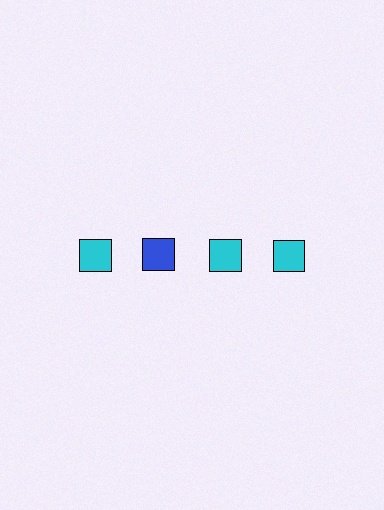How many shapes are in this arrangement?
There are 4 shapes arranged in a grid pattern.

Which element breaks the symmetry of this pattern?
The blue square in the top row, second from left column breaks the symmetry. All other shapes are cyan squares.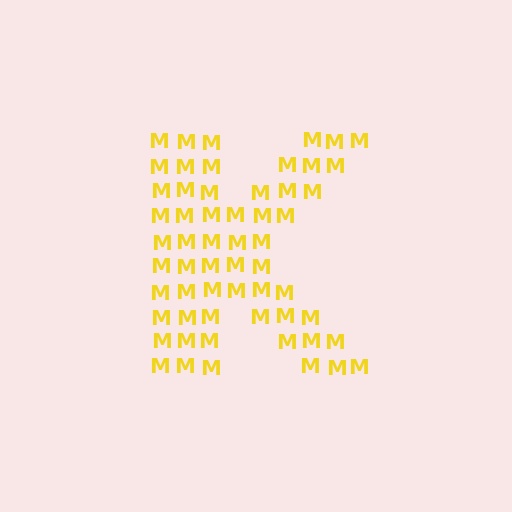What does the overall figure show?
The overall figure shows the letter K.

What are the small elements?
The small elements are letter M's.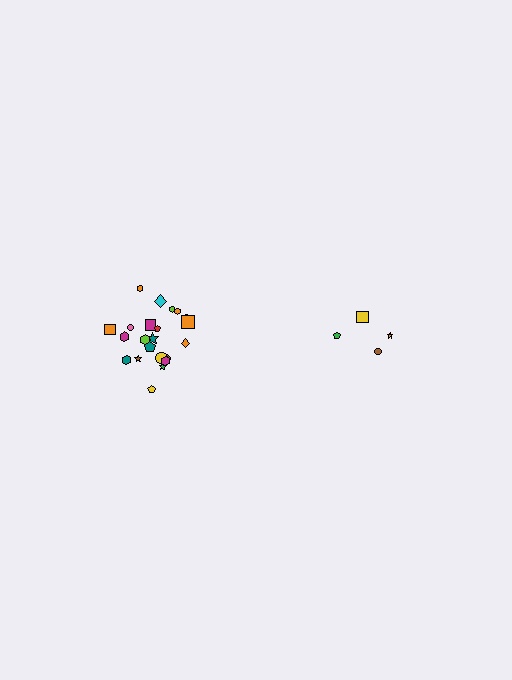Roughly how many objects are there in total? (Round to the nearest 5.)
Roughly 25 objects in total.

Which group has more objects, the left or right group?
The left group.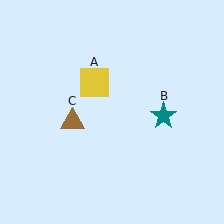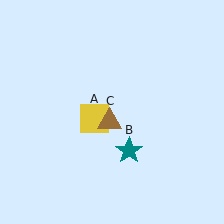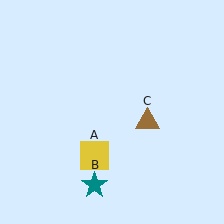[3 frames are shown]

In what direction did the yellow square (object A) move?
The yellow square (object A) moved down.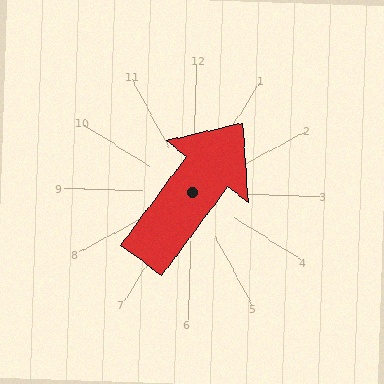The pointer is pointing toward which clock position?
Roughly 1 o'clock.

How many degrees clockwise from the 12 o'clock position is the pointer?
Approximately 35 degrees.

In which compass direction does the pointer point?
Northeast.